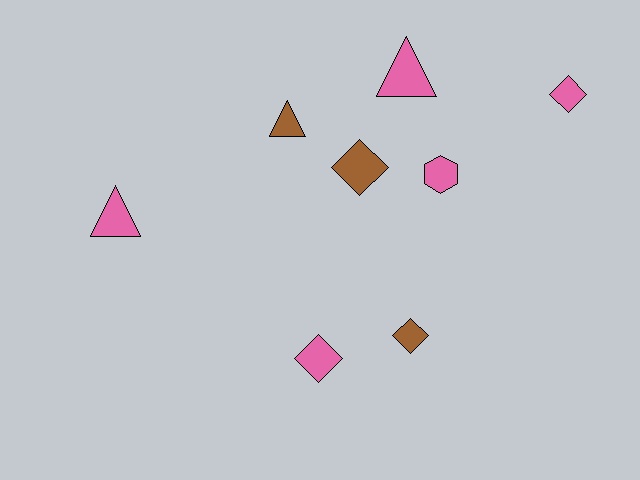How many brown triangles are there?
There is 1 brown triangle.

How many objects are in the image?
There are 8 objects.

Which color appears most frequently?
Pink, with 5 objects.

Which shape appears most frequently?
Diamond, with 4 objects.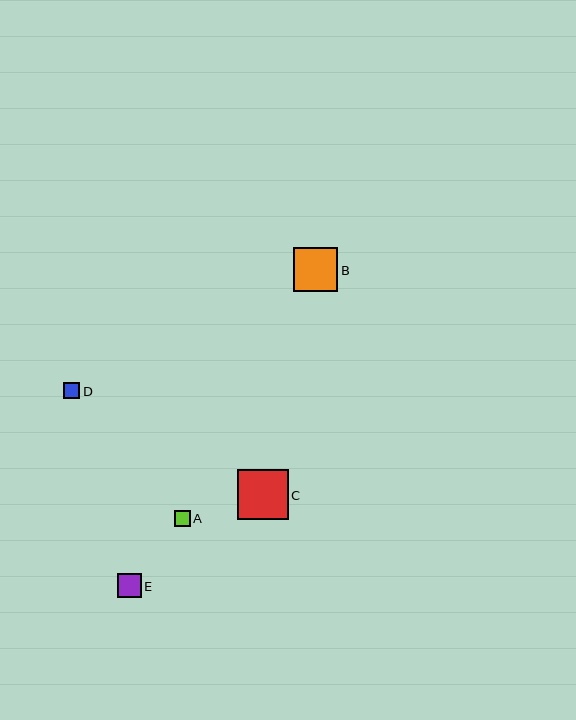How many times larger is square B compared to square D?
Square B is approximately 2.9 times the size of square D.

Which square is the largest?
Square C is the largest with a size of approximately 50 pixels.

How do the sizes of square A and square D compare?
Square A and square D are approximately the same size.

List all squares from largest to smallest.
From largest to smallest: C, B, E, A, D.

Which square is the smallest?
Square D is the smallest with a size of approximately 16 pixels.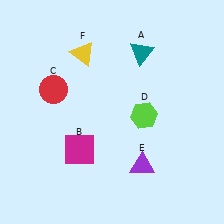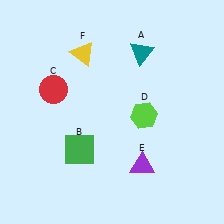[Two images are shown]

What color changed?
The square (B) changed from magenta in Image 1 to green in Image 2.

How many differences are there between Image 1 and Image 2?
There is 1 difference between the two images.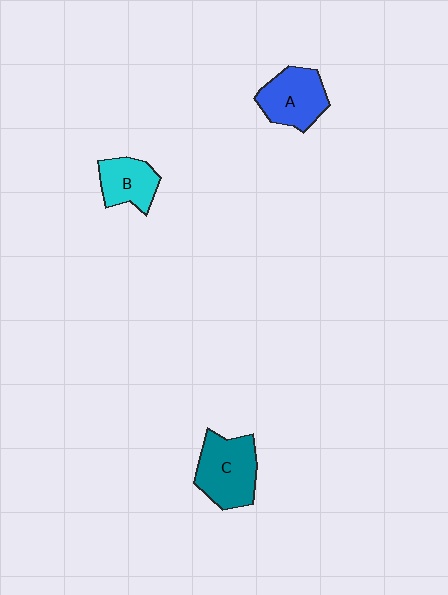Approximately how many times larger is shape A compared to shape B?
Approximately 1.3 times.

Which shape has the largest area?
Shape C (teal).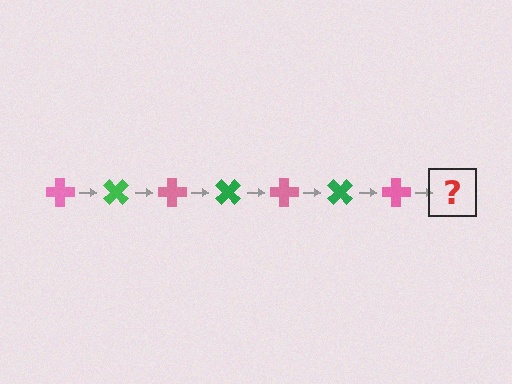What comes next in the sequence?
The next element should be a green cross, rotated 315 degrees from the start.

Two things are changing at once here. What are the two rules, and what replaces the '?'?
The two rules are that it rotates 45 degrees each step and the color cycles through pink and green. The '?' should be a green cross, rotated 315 degrees from the start.